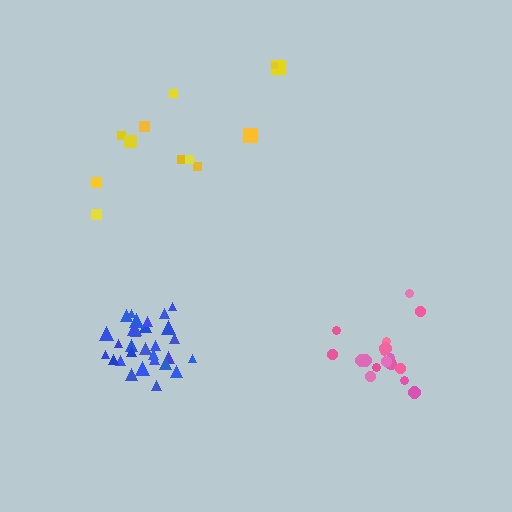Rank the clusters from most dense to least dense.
blue, pink, yellow.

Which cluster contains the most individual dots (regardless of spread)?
Blue (29).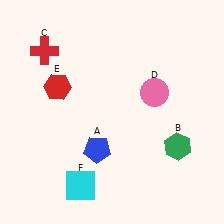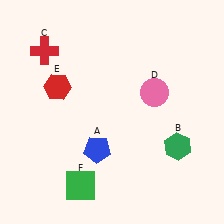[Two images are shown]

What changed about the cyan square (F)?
In Image 1, F is cyan. In Image 2, it changed to green.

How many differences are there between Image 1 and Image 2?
There is 1 difference between the two images.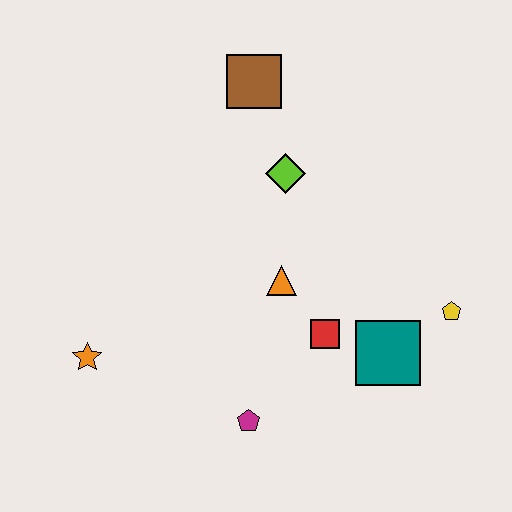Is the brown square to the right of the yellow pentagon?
No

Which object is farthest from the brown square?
The magenta pentagon is farthest from the brown square.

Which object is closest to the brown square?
The lime diamond is closest to the brown square.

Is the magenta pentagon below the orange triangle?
Yes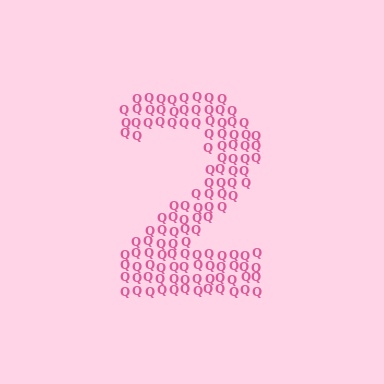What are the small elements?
The small elements are letter Q's.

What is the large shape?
The large shape is the digit 2.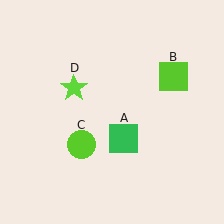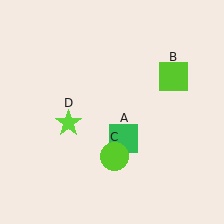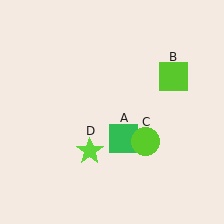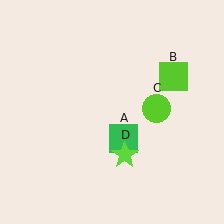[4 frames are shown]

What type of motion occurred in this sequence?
The lime circle (object C), lime star (object D) rotated counterclockwise around the center of the scene.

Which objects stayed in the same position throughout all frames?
Green square (object A) and lime square (object B) remained stationary.